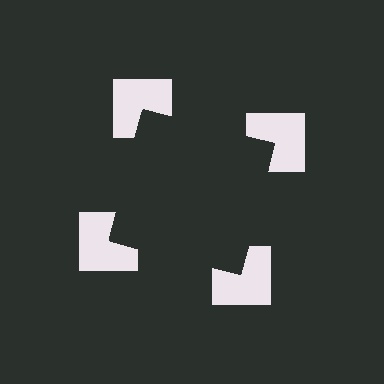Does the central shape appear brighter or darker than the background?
It typically appears slightly darker than the background, even though no actual brightness change is drawn.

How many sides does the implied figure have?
4 sides.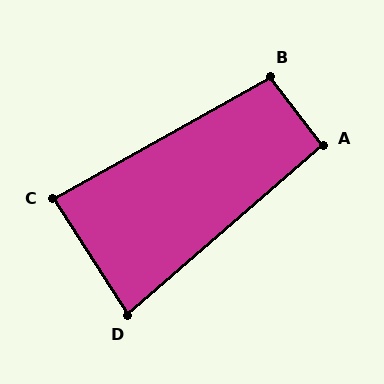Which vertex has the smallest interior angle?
D, at approximately 82 degrees.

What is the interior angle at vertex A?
Approximately 93 degrees (approximately right).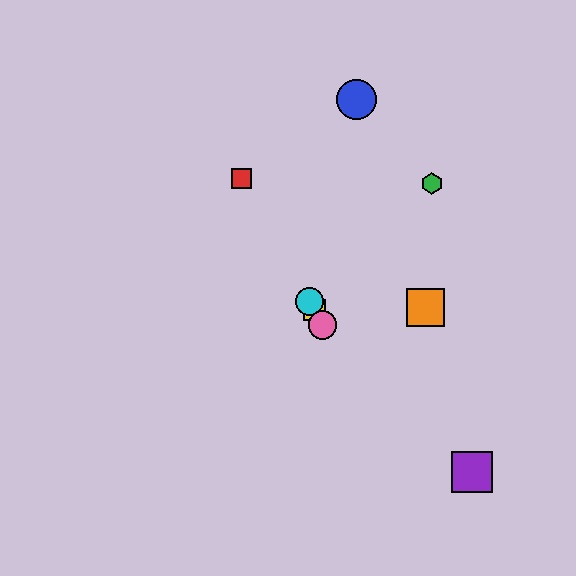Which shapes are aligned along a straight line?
The red square, the yellow square, the cyan circle, the pink circle are aligned along a straight line.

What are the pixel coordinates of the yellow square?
The yellow square is at (314, 310).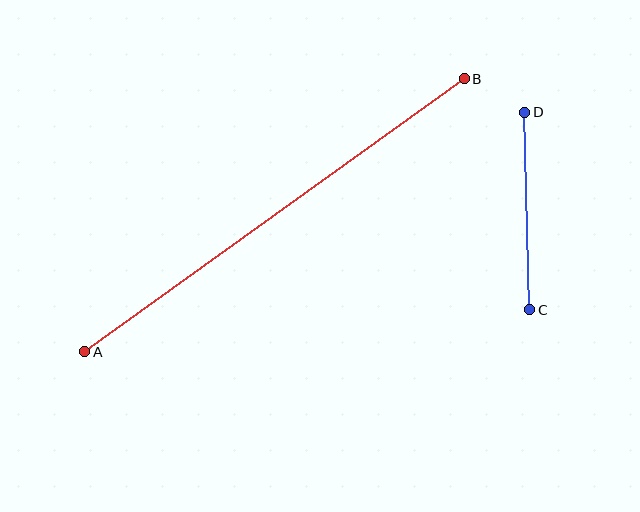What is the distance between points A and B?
The distance is approximately 468 pixels.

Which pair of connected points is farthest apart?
Points A and B are farthest apart.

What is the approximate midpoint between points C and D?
The midpoint is at approximately (527, 211) pixels.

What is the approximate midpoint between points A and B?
The midpoint is at approximately (274, 215) pixels.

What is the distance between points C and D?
The distance is approximately 198 pixels.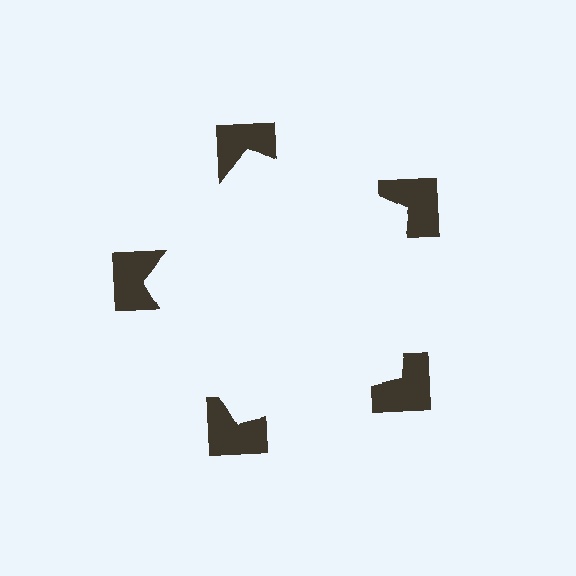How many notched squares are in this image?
There are 5 — one at each vertex of the illusory pentagon.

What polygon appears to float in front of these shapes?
An illusory pentagon — its edges are inferred from the aligned wedge cuts in the notched squares, not physically drawn.